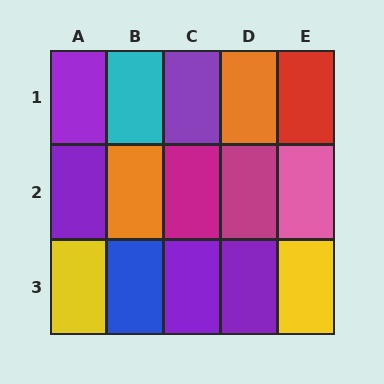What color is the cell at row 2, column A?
Purple.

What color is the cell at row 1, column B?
Cyan.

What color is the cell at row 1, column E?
Red.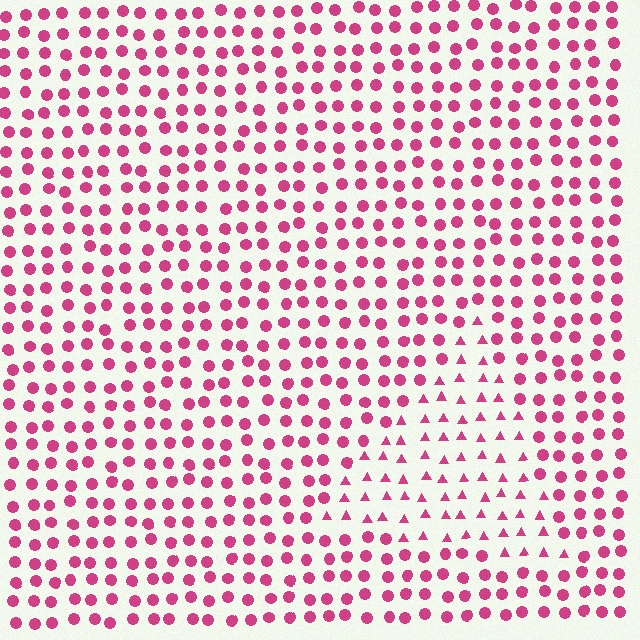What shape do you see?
I see a triangle.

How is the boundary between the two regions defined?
The boundary is defined by a change in element shape: triangles inside vs. circles outside. All elements share the same color and spacing.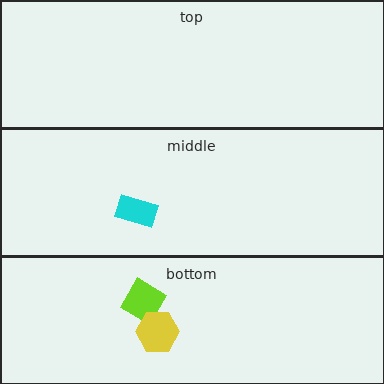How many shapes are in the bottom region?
2.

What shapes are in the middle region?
The cyan rectangle.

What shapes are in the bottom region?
The lime diamond, the yellow hexagon.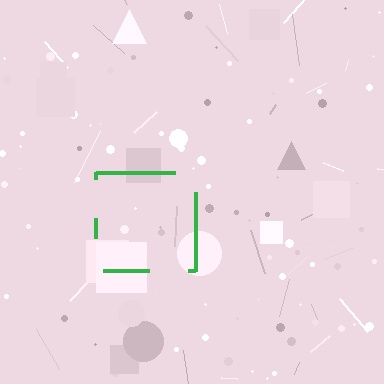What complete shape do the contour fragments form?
The contour fragments form a square.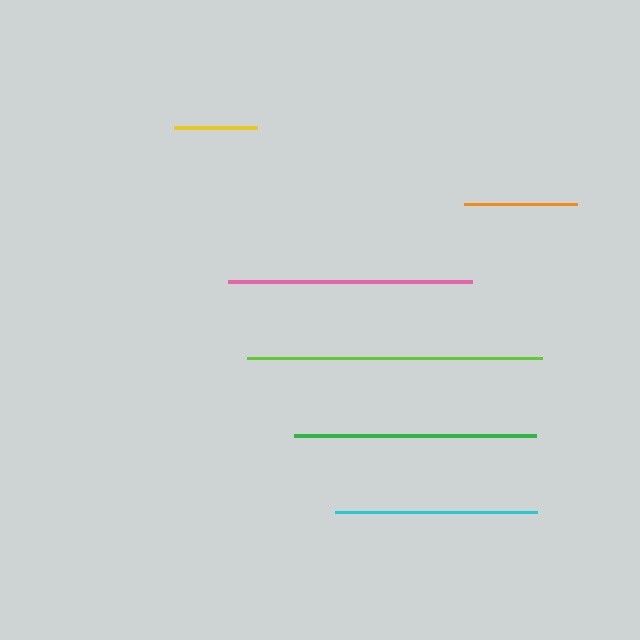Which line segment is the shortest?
The yellow line is the shortest at approximately 83 pixels.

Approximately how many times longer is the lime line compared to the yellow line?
The lime line is approximately 3.5 times the length of the yellow line.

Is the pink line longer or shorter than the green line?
The pink line is longer than the green line.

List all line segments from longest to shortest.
From longest to shortest: lime, pink, green, cyan, orange, yellow.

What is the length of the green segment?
The green segment is approximately 242 pixels long.